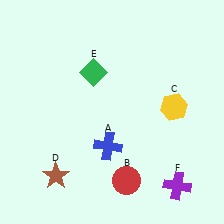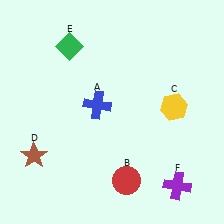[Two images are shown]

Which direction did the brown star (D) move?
The brown star (D) moved left.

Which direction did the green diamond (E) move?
The green diamond (E) moved up.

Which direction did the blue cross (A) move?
The blue cross (A) moved up.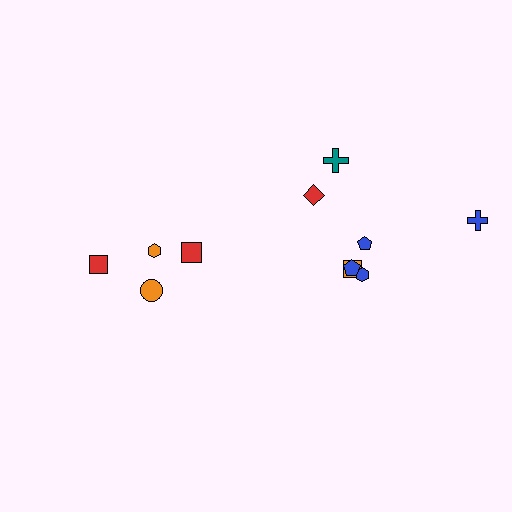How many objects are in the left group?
There are 4 objects.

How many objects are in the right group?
There are 7 objects.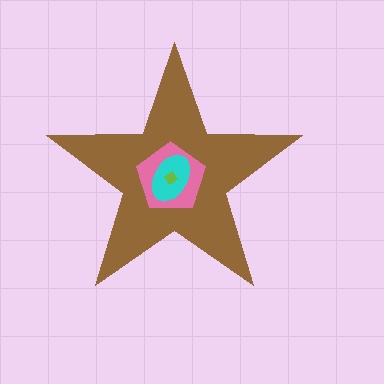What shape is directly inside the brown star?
The pink pentagon.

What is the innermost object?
The lime diamond.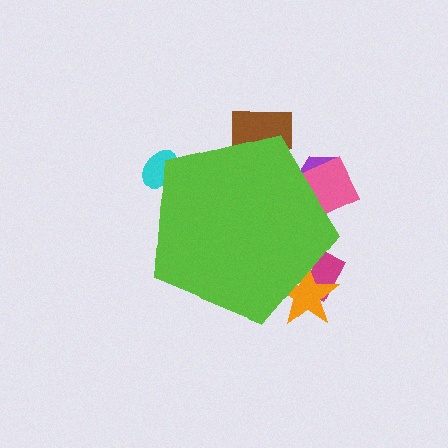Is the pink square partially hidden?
Yes, the pink square is partially hidden behind the lime pentagon.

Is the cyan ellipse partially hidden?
Yes, the cyan ellipse is partially hidden behind the lime pentagon.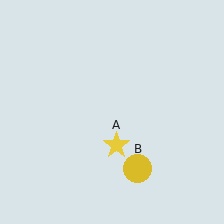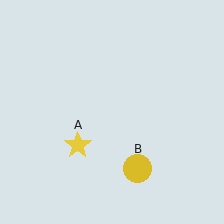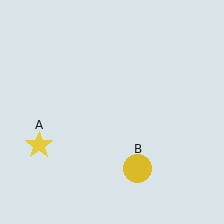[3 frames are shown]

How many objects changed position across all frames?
1 object changed position: yellow star (object A).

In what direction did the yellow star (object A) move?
The yellow star (object A) moved left.